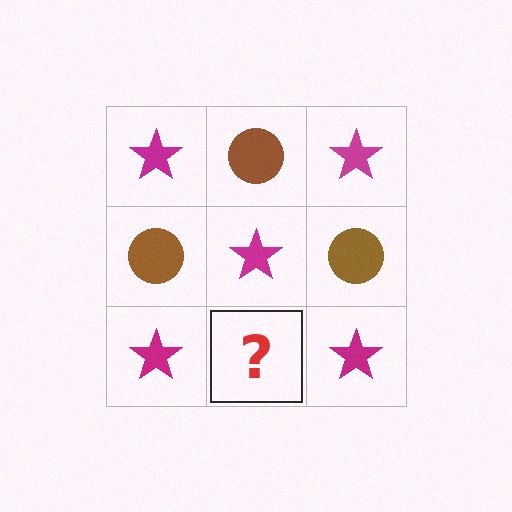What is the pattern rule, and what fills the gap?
The rule is that it alternates magenta star and brown circle in a checkerboard pattern. The gap should be filled with a brown circle.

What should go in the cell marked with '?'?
The missing cell should contain a brown circle.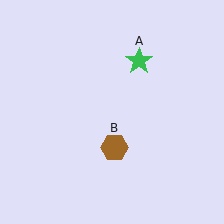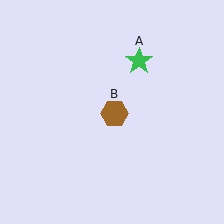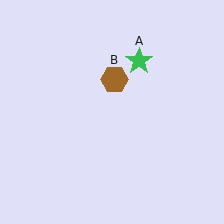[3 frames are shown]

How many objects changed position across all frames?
1 object changed position: brown hexagon (object B).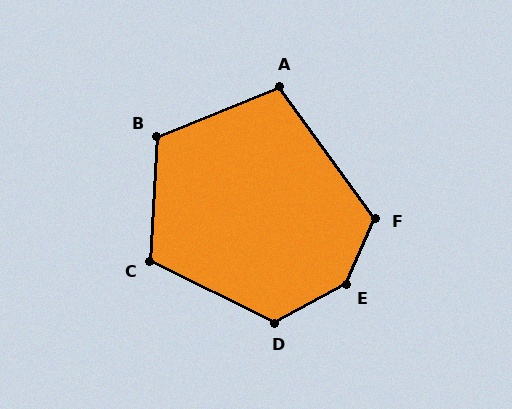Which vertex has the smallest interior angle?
A, at approximately 104 degrees.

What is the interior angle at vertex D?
Approximately 125 degrees (obtuse).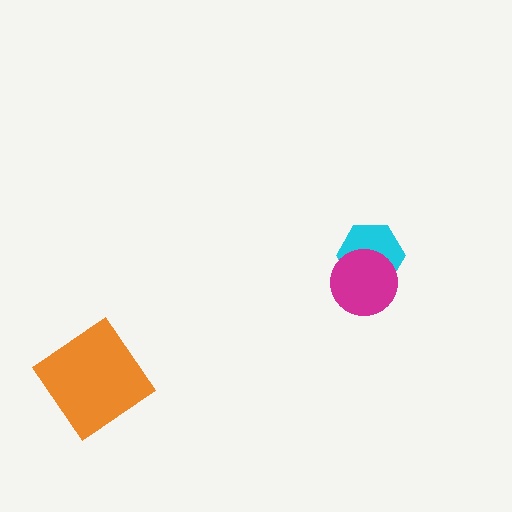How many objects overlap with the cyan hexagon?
1 object overlaps with the cyan hexagon.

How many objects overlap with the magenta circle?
1 object overlaps with the magenta circle.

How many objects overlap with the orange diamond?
0 objects overlap with the orange diamond.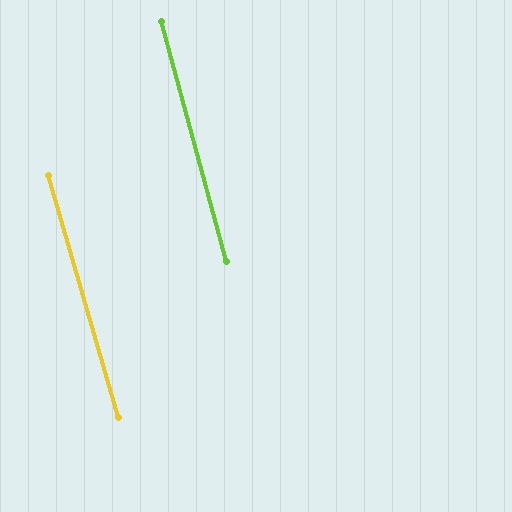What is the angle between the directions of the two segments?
Approximately 1 degree.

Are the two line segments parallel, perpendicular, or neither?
Parallel — their directions differ by only 1.0°.